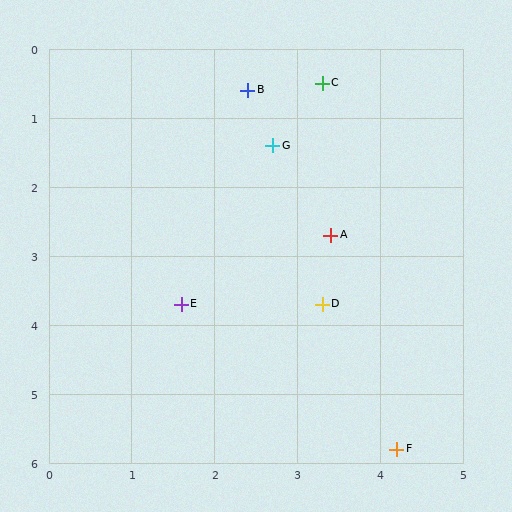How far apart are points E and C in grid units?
Points E and C are about 3.6 grid units apart.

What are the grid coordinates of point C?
Point C is at approximately (3.3, 0.5).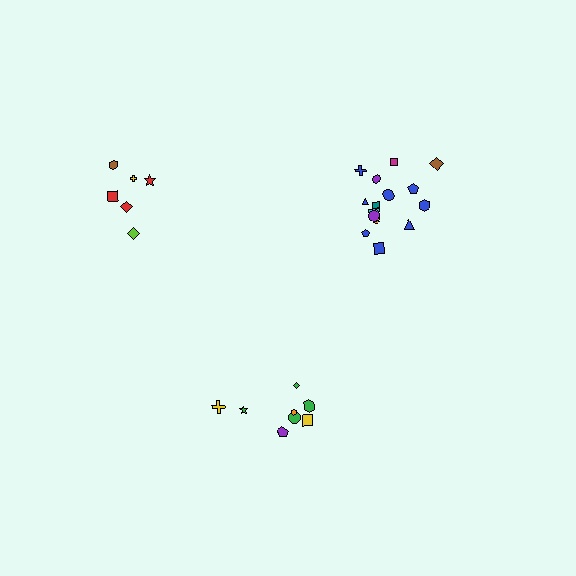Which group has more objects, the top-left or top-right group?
The top-right group.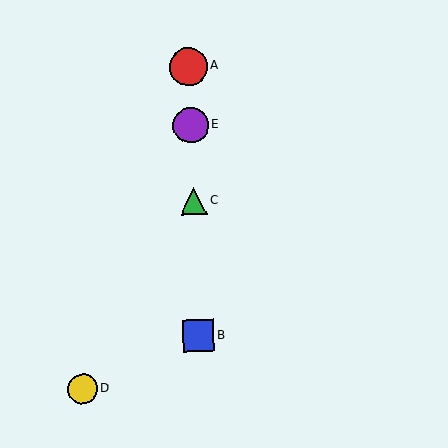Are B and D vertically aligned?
No, B is at x≈199 and D is at x≈82.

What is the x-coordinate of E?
Object E is at x≈191.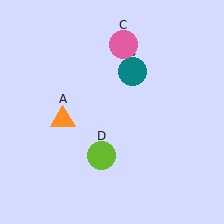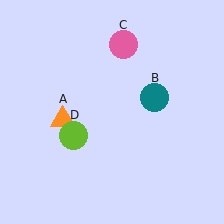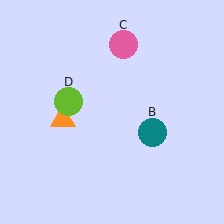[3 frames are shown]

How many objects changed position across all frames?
2 objects changed position: teal circle (object B), lime circle (object D).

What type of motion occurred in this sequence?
The teal circle (object B), lime circle (object D) rotated clockwise around the center of the scene.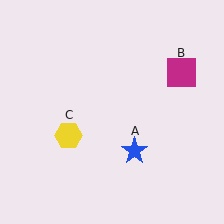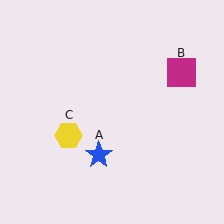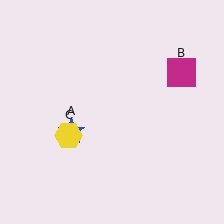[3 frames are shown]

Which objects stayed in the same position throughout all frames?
Magenta square (object B) and yellow hexagon (object C) remained stationary.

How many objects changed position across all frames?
1 object changed position: blue star (object A).